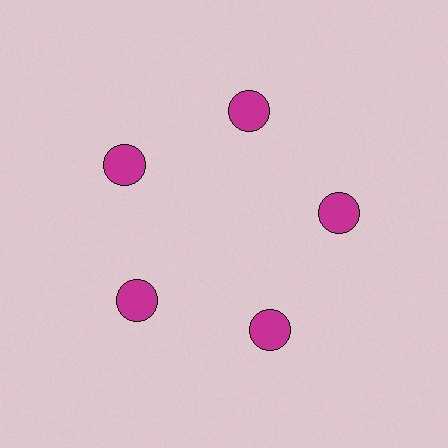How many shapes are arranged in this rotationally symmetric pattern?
There are 5 shapes, arranged in 5 groups of 1.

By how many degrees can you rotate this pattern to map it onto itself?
The pattern maps onto itself every 72 degrees of rotation.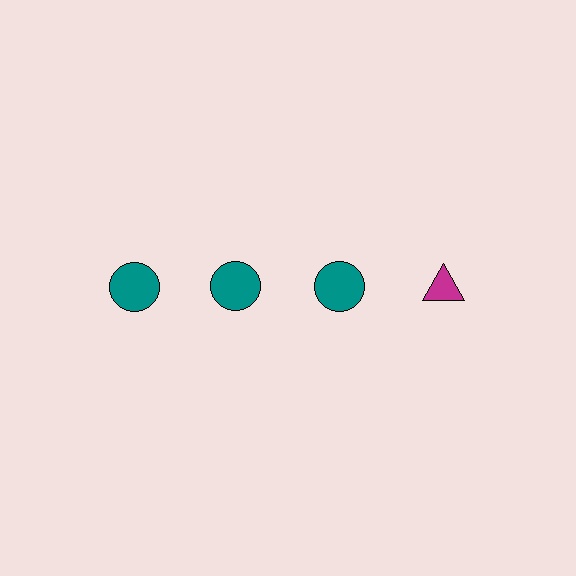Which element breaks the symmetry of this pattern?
The magenta triangle in the top row, second from right column breaks the symmetry. All other shapes are teal circles.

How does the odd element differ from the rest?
It differs in both color (magenta instead of teal) and shape (triangle instead of circle).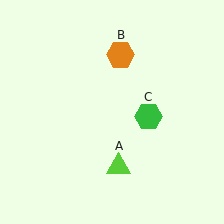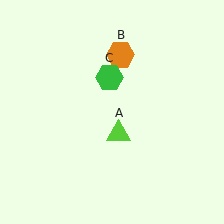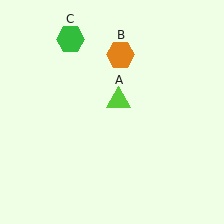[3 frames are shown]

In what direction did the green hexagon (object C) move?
The green hexagon (object C) moved up and to the left.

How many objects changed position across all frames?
2 objects changed position: lime triangle (object A), green hexagon (object C).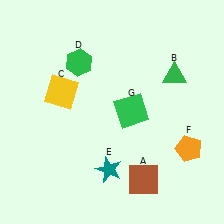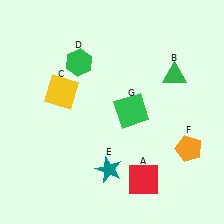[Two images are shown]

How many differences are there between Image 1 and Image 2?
There is 1 difference between the two images.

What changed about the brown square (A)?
In Image 1, A is brown. In Image 2, it changed to red.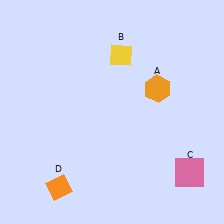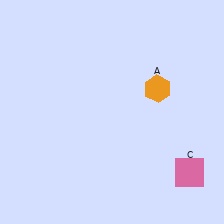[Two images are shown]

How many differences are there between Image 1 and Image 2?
There are 2 differences between the two images.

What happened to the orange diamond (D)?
The orange diamond (D) was removed in Image 2. It was in the bottom-left area of Image 1.